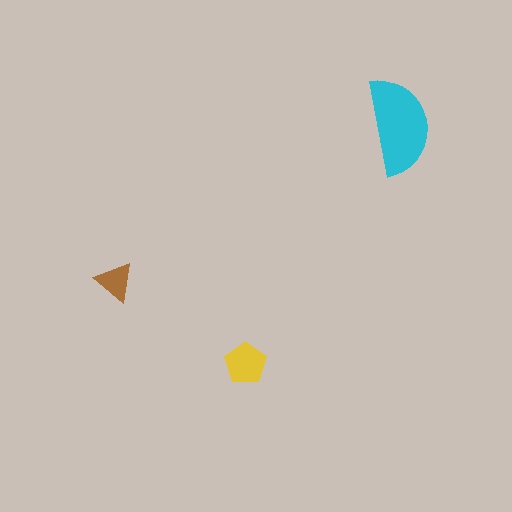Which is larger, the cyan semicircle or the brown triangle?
The cyan semicircle.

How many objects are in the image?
There are 3 objects in the image.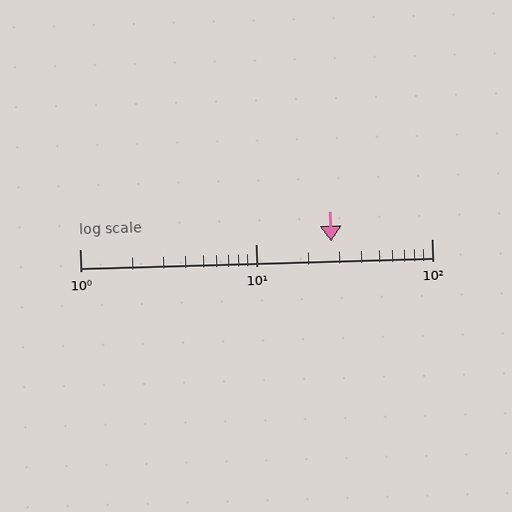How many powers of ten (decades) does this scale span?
The scale spans 2 decades, from 1 to 100.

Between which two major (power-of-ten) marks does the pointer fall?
The pointer is between 10 and 100.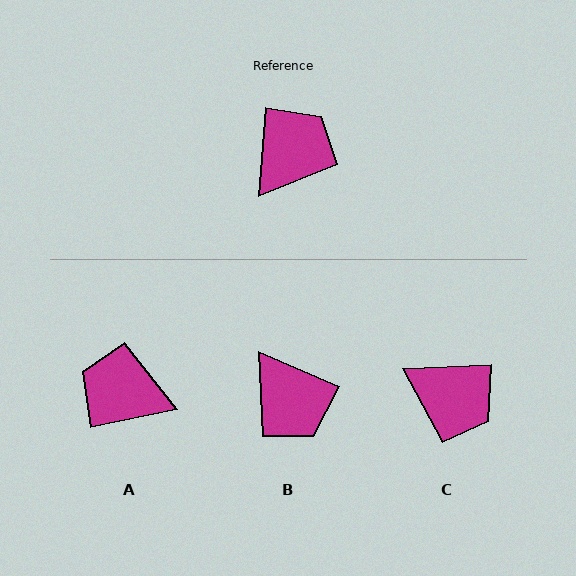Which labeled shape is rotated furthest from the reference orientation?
B, about 109 degrees away.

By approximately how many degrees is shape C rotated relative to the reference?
Approximately 84 degrees clockwise.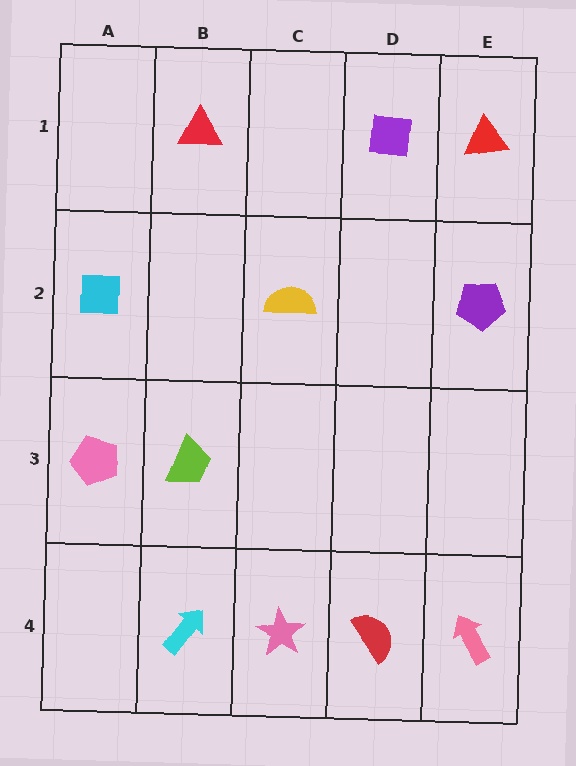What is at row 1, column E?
A red triangle.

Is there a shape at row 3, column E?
No, that cell is empty.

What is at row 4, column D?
A red semicircle.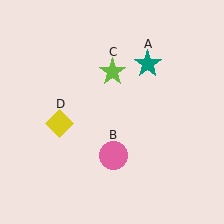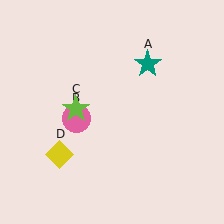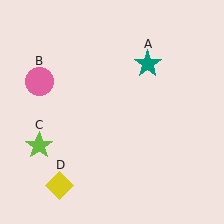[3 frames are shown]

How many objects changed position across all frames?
3 objects changed position: pink circle (object B), lime star (object C), yellow diamond (object D).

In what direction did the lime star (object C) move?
The lime star (object C) moved down and to the left.